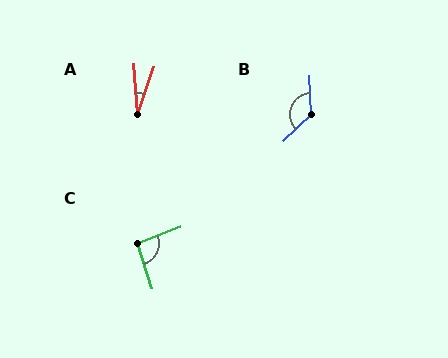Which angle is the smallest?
A, at approximately 22 degrees.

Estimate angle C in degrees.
Approximately 93 degrees.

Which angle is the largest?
B, at approximately 133 degrees.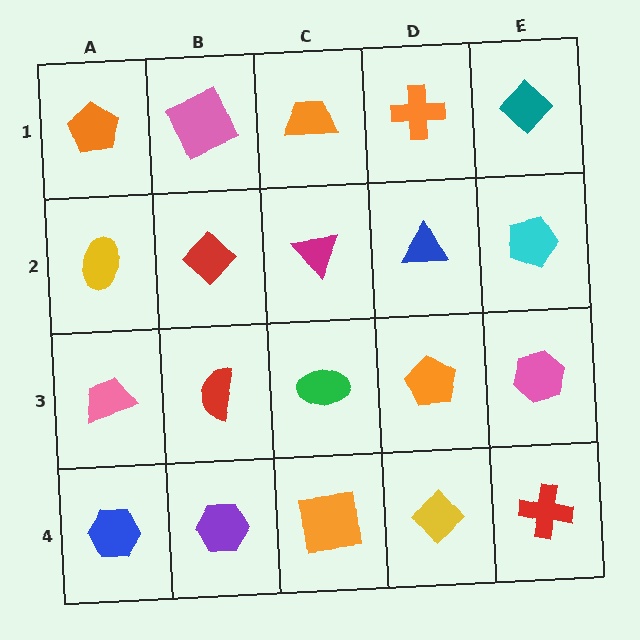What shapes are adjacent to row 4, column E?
A pink hexagon (row 3, column E), a yellow diamond (row 4, column D).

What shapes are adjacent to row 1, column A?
A yellow ellipse (row 2, column A), a pink square (row 1, column B).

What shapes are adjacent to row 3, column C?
A magenta triangle (row 2, column C), an orange square (row 4, column C), a red semicircle (row 3, column B), an orange pentagon (row 3, column D).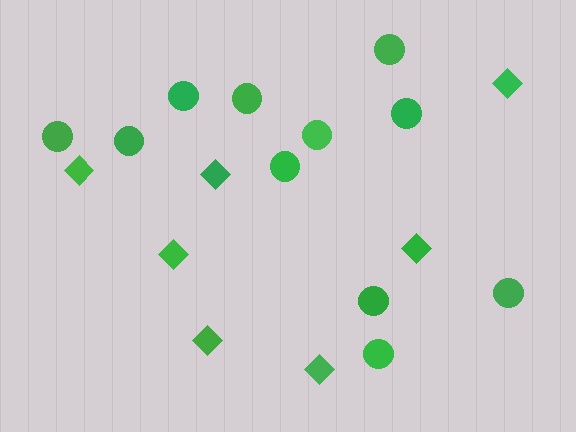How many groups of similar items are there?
There are 2 groups: one group of diamonds (7) and one group of circles (11).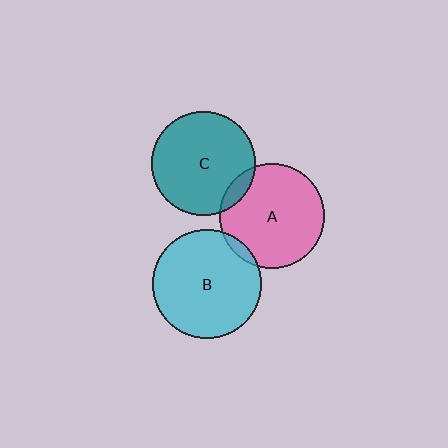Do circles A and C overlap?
Yes.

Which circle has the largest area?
Circle B (cyan).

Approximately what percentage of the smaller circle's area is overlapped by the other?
Approximately 10%.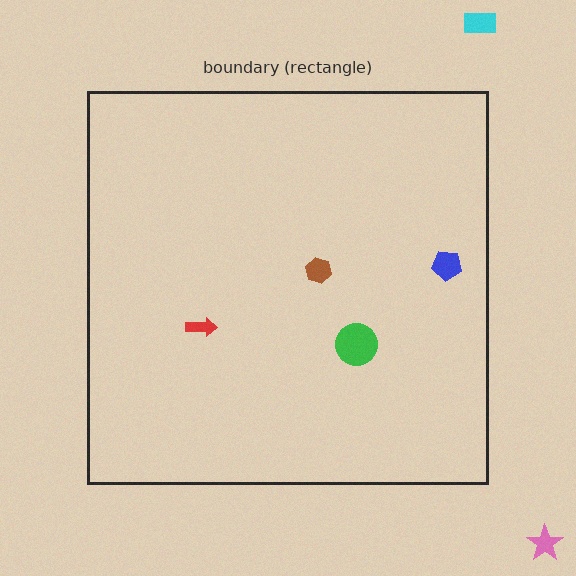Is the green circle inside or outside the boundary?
Inside.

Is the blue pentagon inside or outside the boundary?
Inside.